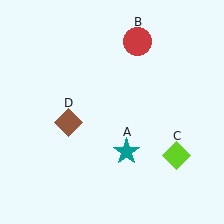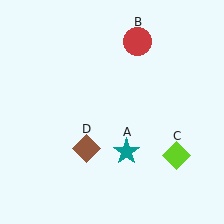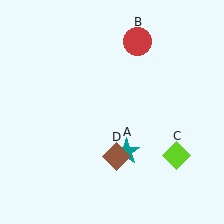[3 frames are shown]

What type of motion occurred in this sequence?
The brown diamond (object D) rotated counterclockwise around the center of the scene.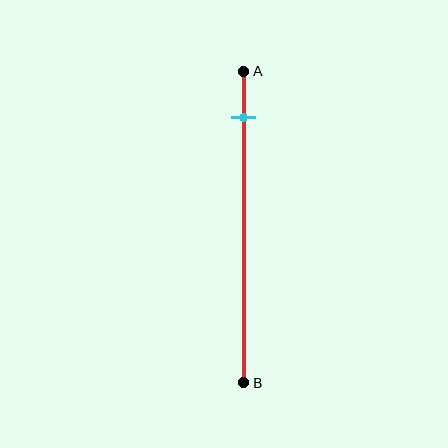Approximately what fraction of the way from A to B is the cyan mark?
The cyan mark is approximately 15% of the way from A to B.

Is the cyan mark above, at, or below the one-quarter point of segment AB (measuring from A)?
The cyan mark is above the one-quarter point of segment AB.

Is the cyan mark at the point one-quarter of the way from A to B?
No, the mark is at about 15% from A, not at the 25% one-quarter point.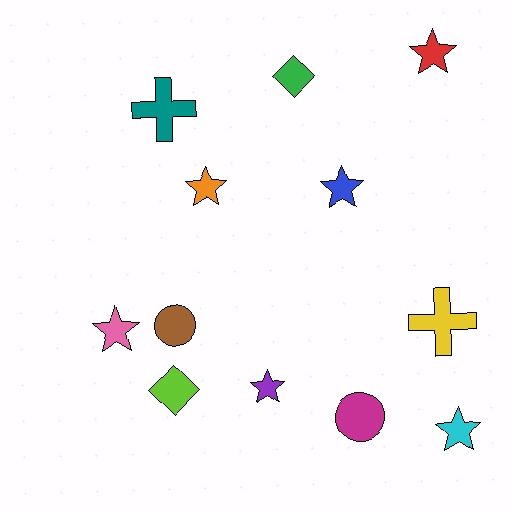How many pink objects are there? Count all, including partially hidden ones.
There is 1 pink object.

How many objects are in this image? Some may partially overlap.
There are 12 objects.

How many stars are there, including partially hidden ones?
There are 6 stars.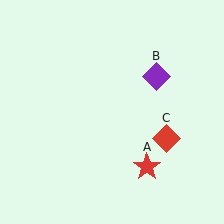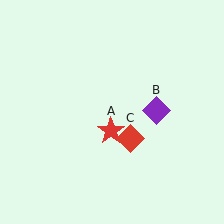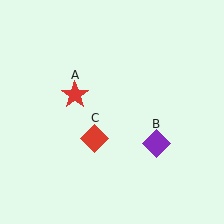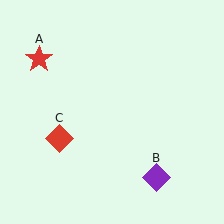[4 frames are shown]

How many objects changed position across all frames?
3 objects changed position: red star (object A), purple diamond (object B), red diamond (object C).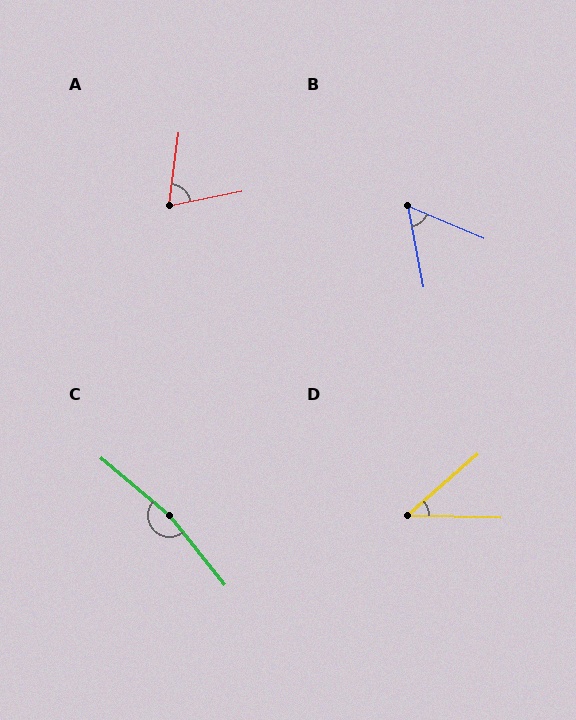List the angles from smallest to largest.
D (42°), B (56°), A (71°), C (168°).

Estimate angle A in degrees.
Approximately 71 degrees.